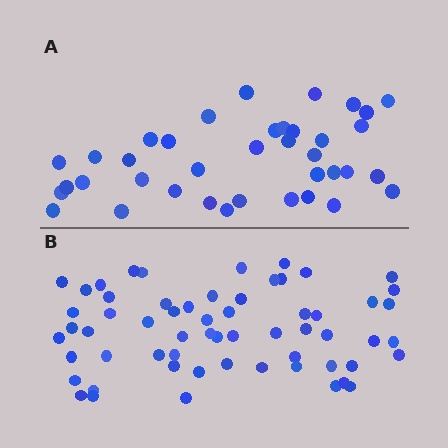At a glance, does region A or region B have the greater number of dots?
Region B (the bottom region) has more dots.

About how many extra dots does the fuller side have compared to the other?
Region B has approximately 20 more dots than region A.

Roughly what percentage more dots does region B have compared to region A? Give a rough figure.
About 60% more.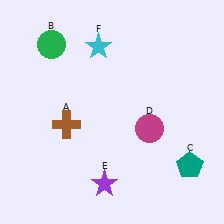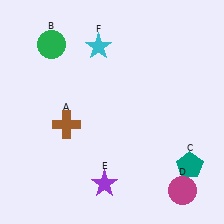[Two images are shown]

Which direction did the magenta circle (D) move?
The magenta circle (D) moved down.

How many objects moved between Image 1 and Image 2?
1 object moved between the two images.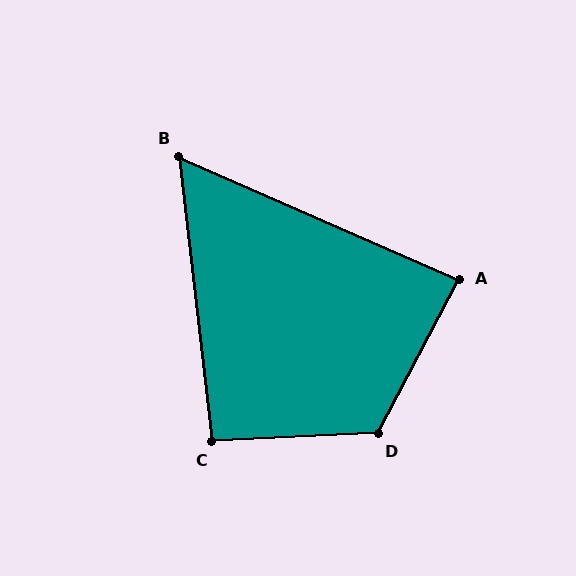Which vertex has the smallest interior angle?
B, at approximately 60 degrees.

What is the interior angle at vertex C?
Approximately 94 degrees (approximately right).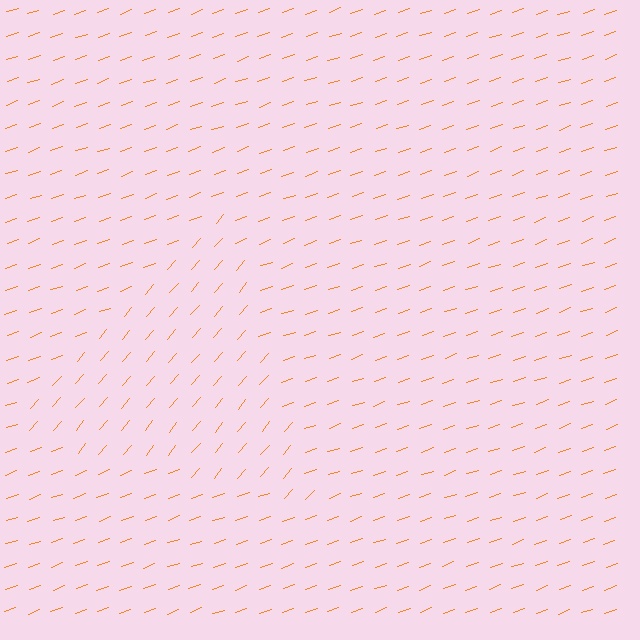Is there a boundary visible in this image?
Yes, there is a texture boundary formed by a change in line orientation.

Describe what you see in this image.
The image is filled with small orange line segments. A triangle region in the image has lines oriented differently from the surrounding lines, creating a visible texture boundary.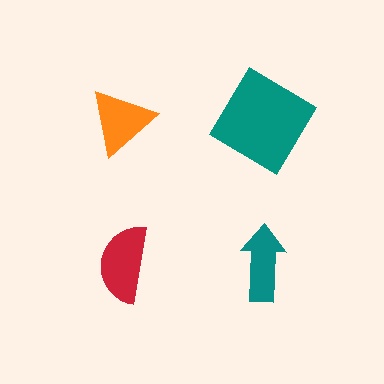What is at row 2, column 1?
A red semicircle.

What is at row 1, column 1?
An orange triangle.